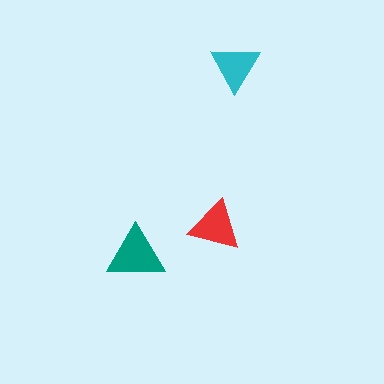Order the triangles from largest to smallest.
the teal one, the red one, the cyan one.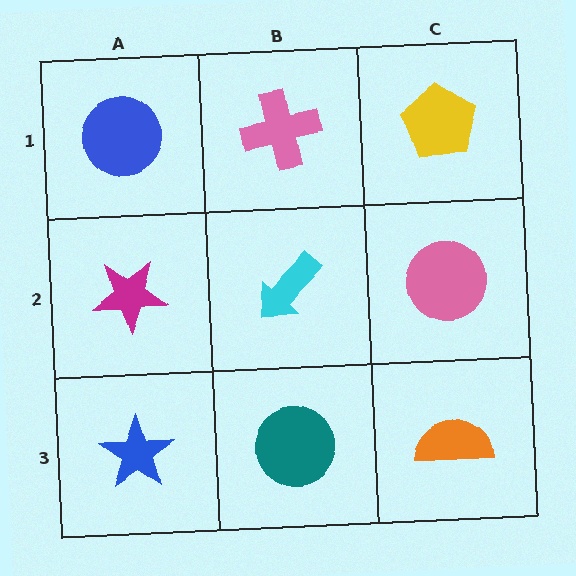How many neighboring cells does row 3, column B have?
3.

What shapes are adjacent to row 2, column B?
A pink cross (row 1, column B), a teal circle (row 3, column B), a magenta star (row 2, column A), a pink circle (row 2, column C).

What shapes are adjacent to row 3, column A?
A magenta star (row 2, column A), a teal circle (row 3, column B).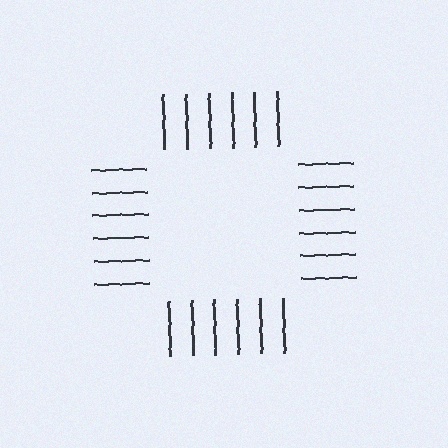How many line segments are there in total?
24 — 6 along each of the 4 edges.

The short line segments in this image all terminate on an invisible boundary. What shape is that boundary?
An illusory square — the line segments terminate on its edges but no continuous stroke is drawn.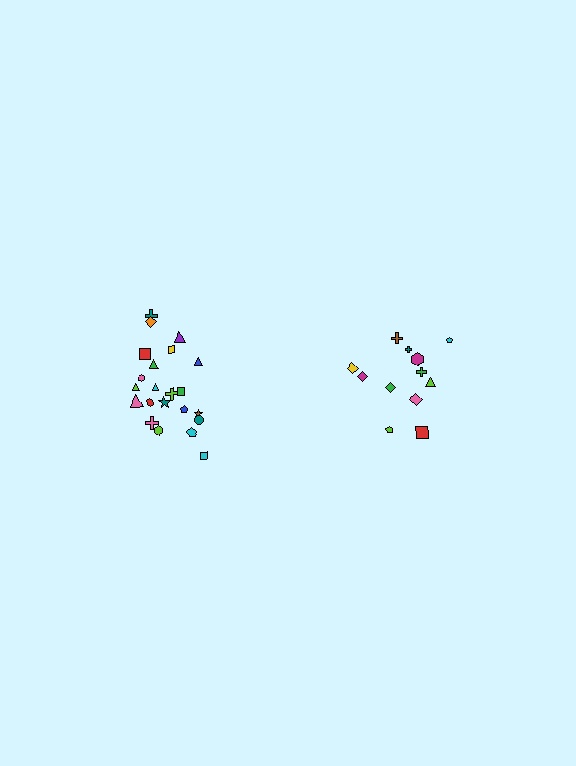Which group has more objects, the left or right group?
The left group.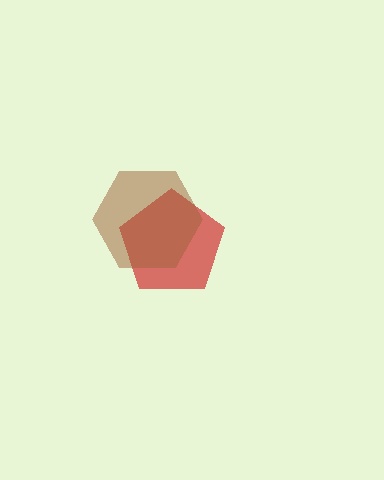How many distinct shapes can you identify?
There are 2 distinct shapes: a red pentagon, a brown hexagon.